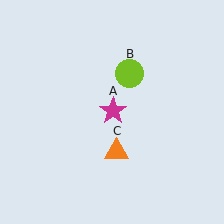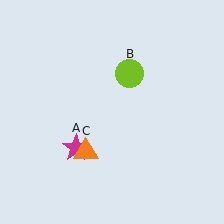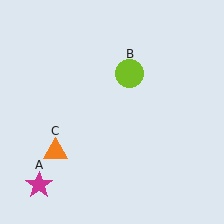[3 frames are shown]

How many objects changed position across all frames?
2 objects changed position: magenta star (object A), orange triangle (object C).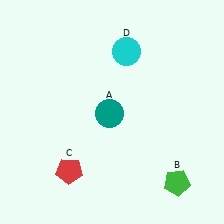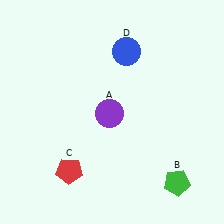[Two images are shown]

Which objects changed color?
A changed from teal to purple. D changed from cyan to blue.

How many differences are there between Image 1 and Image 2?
There are 2 differences between the two images.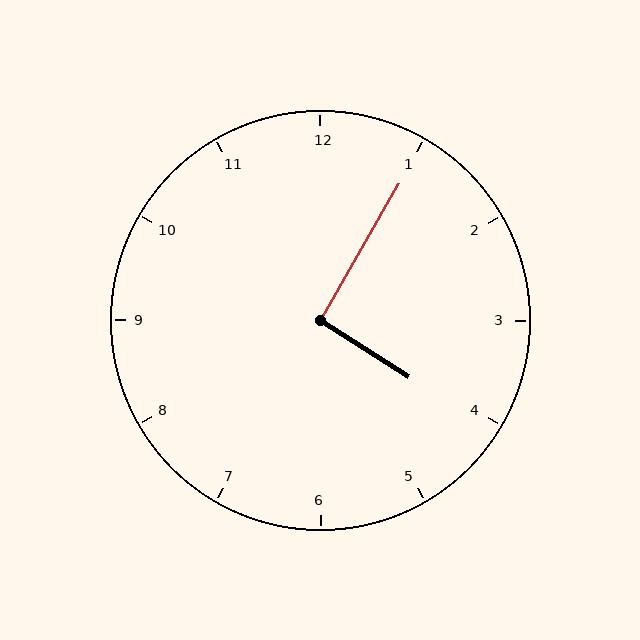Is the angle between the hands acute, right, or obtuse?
It is right.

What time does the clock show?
4:05.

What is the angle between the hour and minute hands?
Approximately 92 degrees.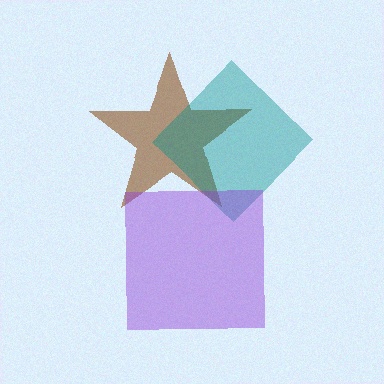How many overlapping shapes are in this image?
There are 3 overlapping shapes in the image.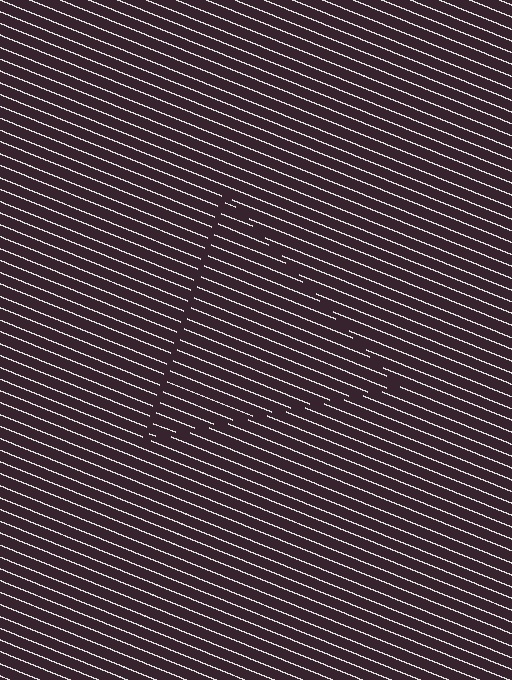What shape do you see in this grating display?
An illusory triangle. The interior of the shape contains the same grating, shifted by half a period — the contour is defined by the phase discontinuity where line-ends from the inner and outer gratings abut.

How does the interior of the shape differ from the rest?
The interior of the shape contains the same grating, shifted by half a period — the contour is defined by the phase discontinuity where line-ends from the inner and outer gratings abut.